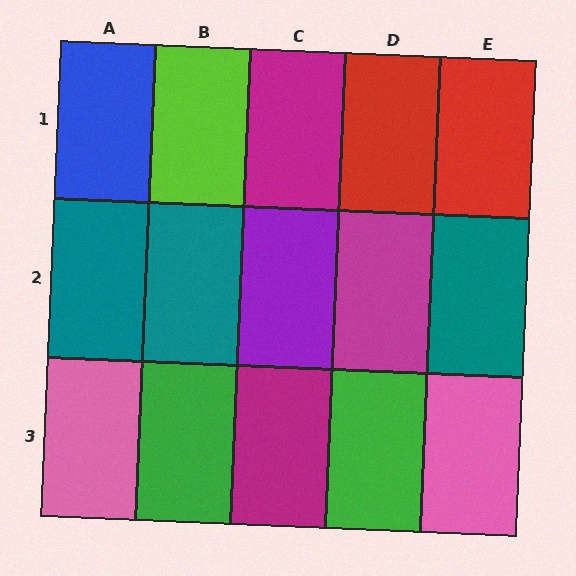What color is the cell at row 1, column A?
Blue.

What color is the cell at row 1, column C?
Magenta.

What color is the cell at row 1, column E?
Red.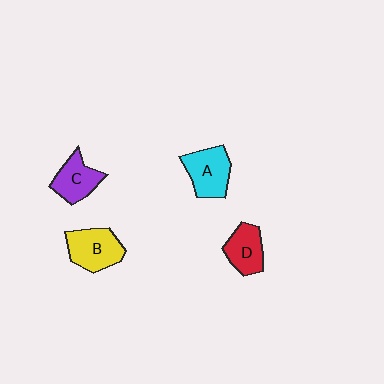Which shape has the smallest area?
Shape D (red).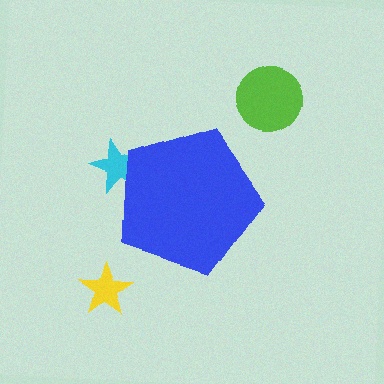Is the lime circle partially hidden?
No, the lime circle is fully visible.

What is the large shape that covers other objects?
A blue pentagon.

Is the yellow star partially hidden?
No, the yellow star is fully visible.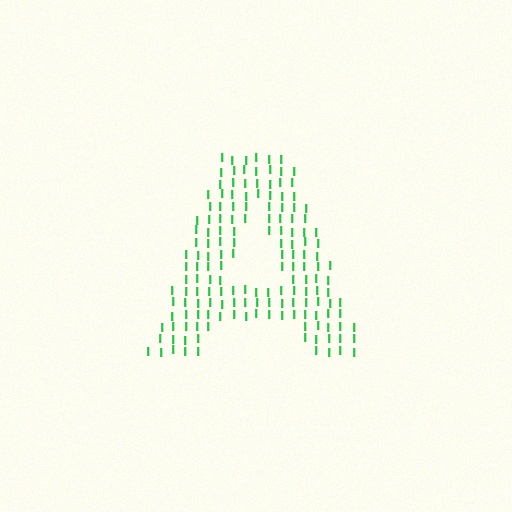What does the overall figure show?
The overall figure shows the letter A.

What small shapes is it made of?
It is made of small letter I's.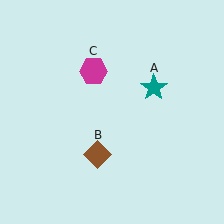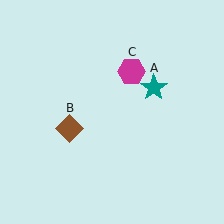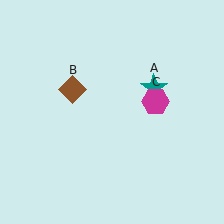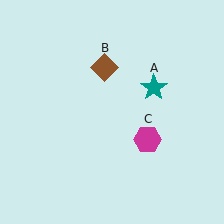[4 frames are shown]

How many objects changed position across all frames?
2 objects changed position: brown diamond (object B), magenta hexagon (object C).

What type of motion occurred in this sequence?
The brown diamond (object B), magenta hexagon (object C) rotated clockwise around the center of the scene.